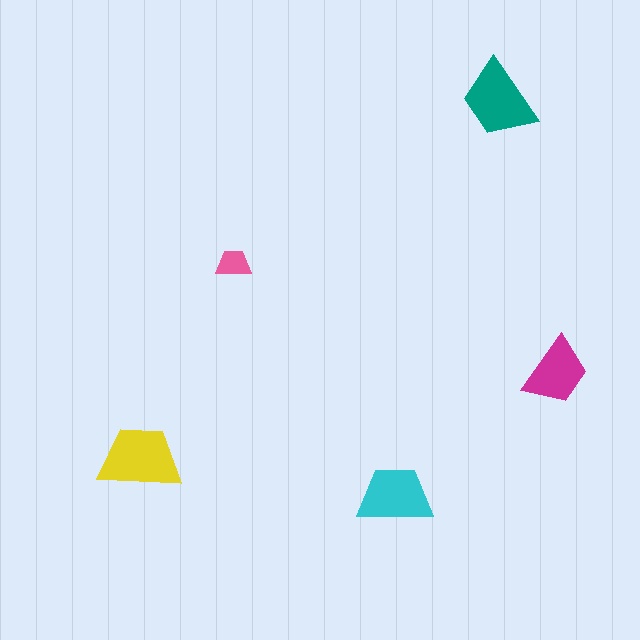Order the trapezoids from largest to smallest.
the yellow one, the teal one, the cyan one, the magenta one, the pink one.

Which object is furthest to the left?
The yellow trapezoid is leftmost.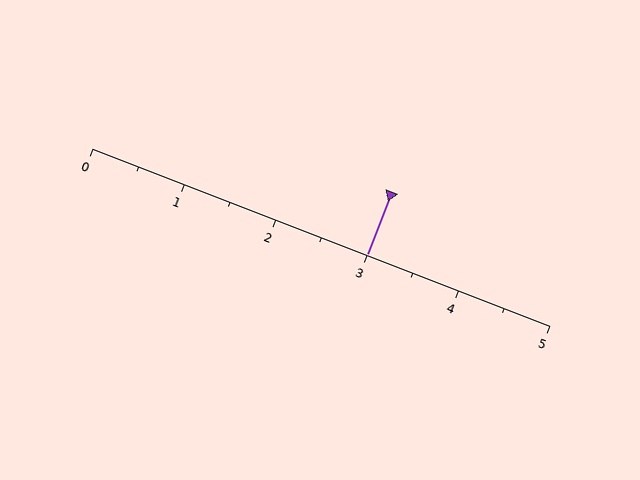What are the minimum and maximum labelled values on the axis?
The axis runs from 0 to 5.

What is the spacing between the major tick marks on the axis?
The major ticks are spaced 1 apart.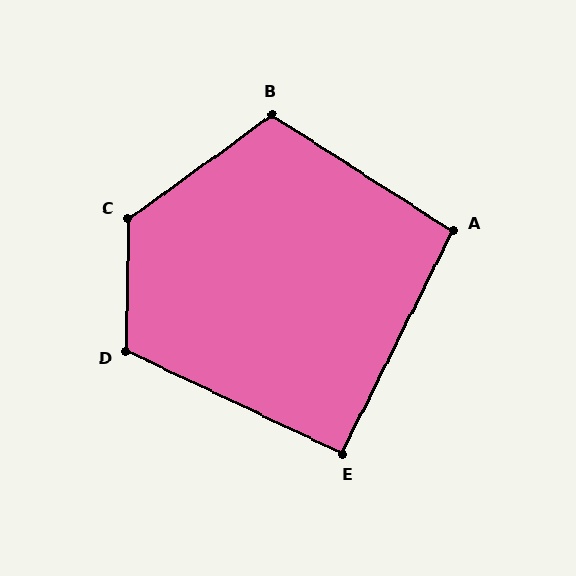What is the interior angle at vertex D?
Approximately 114 degrees (obtuse).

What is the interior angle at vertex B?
Approximately 111 degrees (obtuse).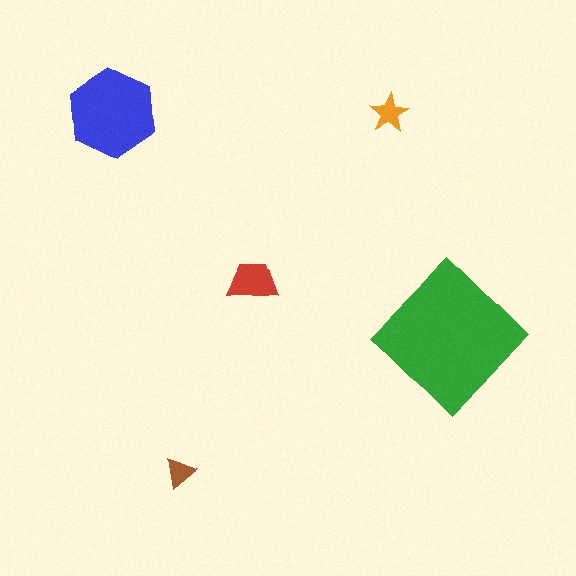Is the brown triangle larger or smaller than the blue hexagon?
Smaller.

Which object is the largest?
The green diamond.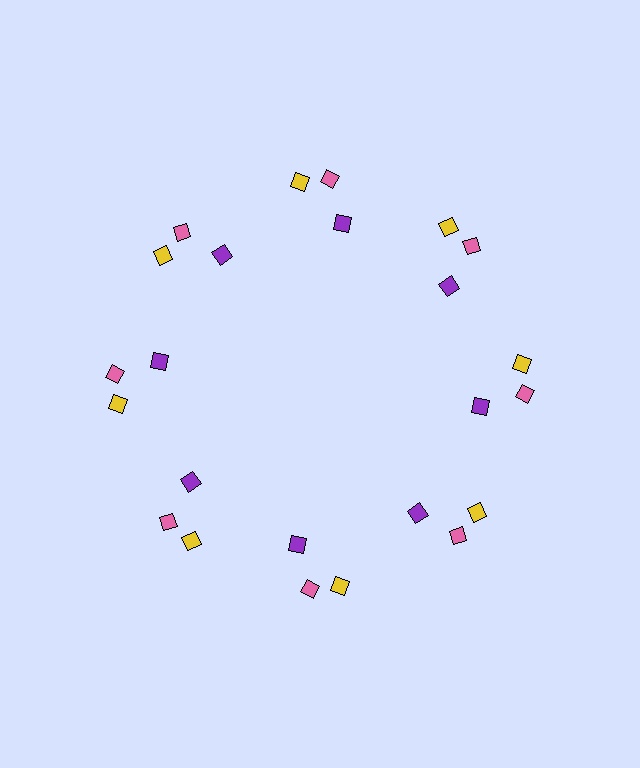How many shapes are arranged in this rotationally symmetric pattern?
There are 24 shapes, arranged in 8 groups of 3.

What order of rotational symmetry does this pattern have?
This pattern has 8-fold rotational symmetry.